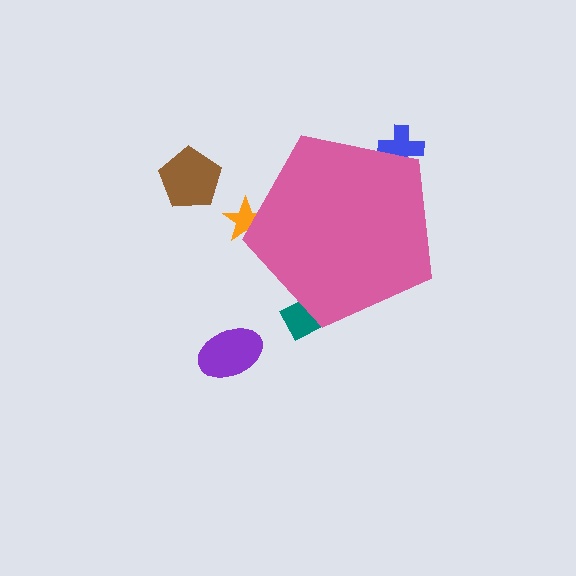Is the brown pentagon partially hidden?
No, the brown pentagon is fully visible.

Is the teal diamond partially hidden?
Yes, the teal diamond is partially hidden behind the pink pentagon.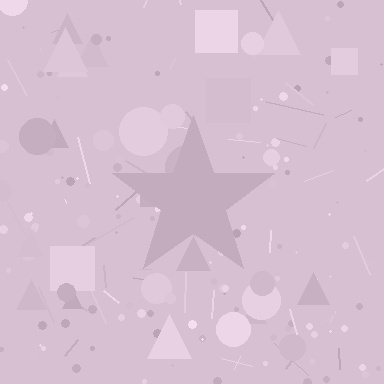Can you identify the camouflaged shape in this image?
The camouflaged shape is a star.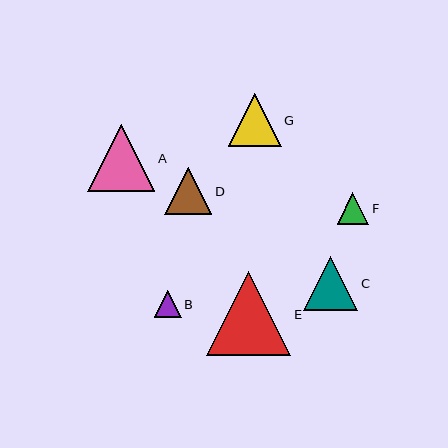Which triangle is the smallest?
Triangle B is the smallest with a size of approximately 27 pixels.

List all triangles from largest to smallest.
From largest to smallest: E, A, C, G, D, F, B.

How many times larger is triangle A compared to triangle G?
Triangle A is approximately 1.3 times the size of triangle G.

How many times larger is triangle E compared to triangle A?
Triangle E is approximately 1.3 times the size of triangle A.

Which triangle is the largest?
Triangle E is the largest with a size of approximately 84 pixels.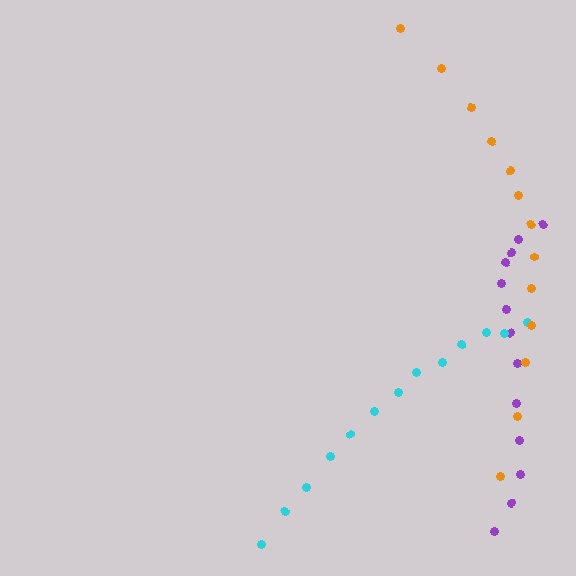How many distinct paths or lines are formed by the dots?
There are 3 distinct paths.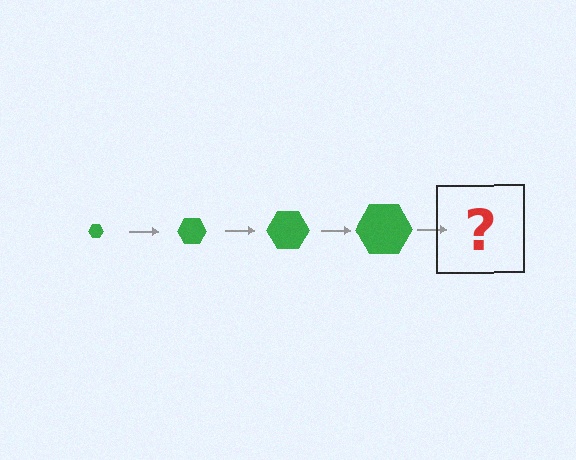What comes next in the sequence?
The next element should be a green hexagon, larger than the previous one.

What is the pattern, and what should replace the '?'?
The pattern is that the hexagon gets progressively larger each step. The '?' should be a green hexagon, larger than the previous one.